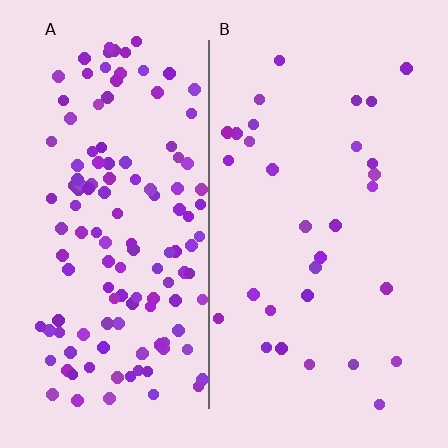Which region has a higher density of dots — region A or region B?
A (the left).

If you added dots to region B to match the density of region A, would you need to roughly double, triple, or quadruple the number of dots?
Approximately quadruple.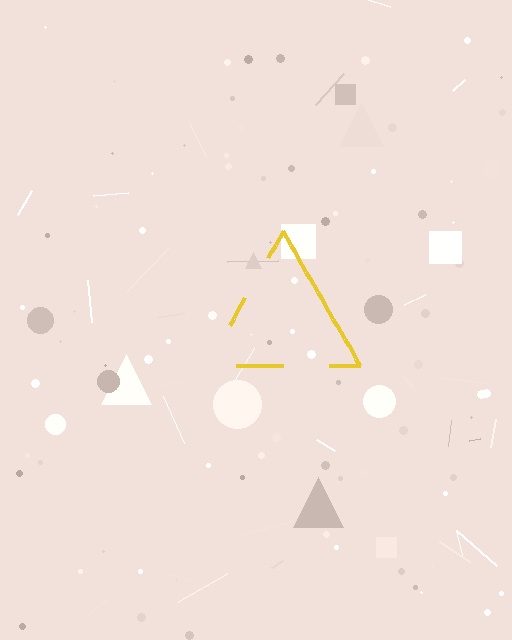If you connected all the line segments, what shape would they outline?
They would outline a triangle.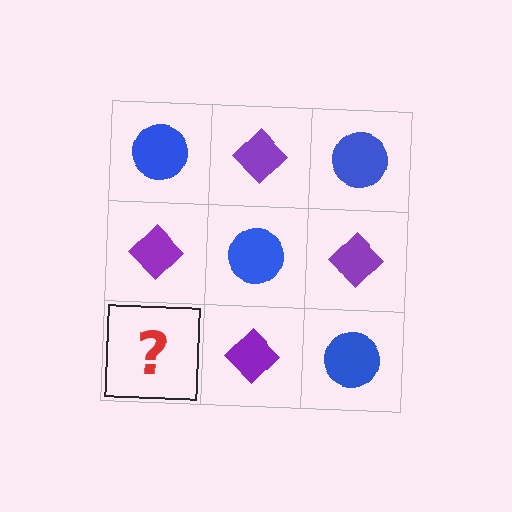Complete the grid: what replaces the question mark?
The question mark should be replaced with a blue circle.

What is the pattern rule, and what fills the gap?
The rule is that it alternates blue circle and purple diamond in a checkerboard pattern. The gap should be filled with a blue circle.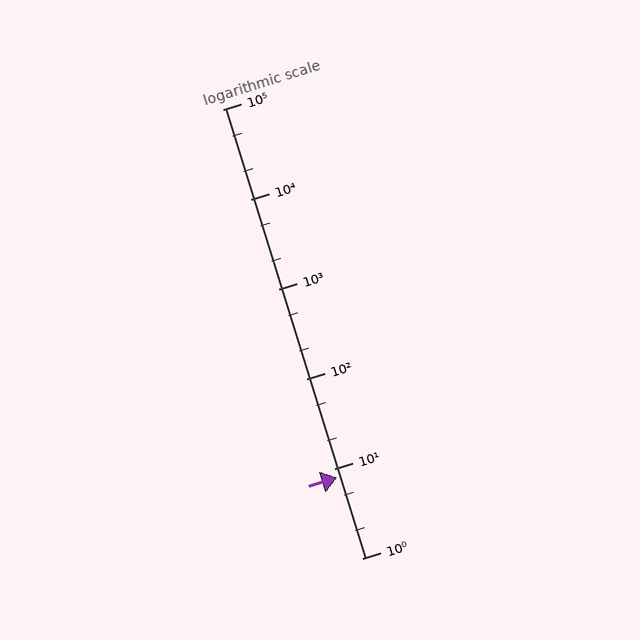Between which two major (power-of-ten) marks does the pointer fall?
The pointer is between 1 and 10.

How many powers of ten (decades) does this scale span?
The scale spans 5 decades, from 1 to 100000.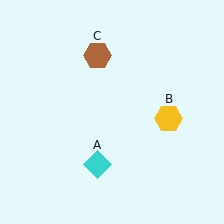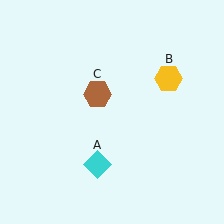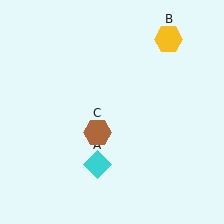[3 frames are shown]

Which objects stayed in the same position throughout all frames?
Cyan diamond (object A) remained stationary.